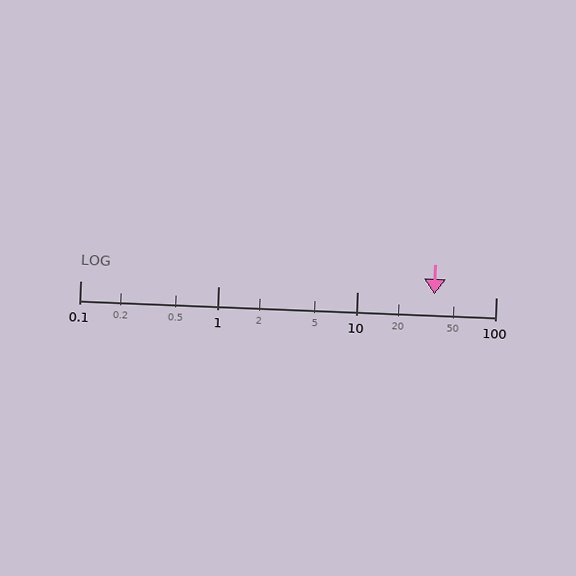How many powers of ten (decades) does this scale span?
The scale spans 3 decades, from 0.1 to 100.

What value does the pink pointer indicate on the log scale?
The pointer indicates approximately 36.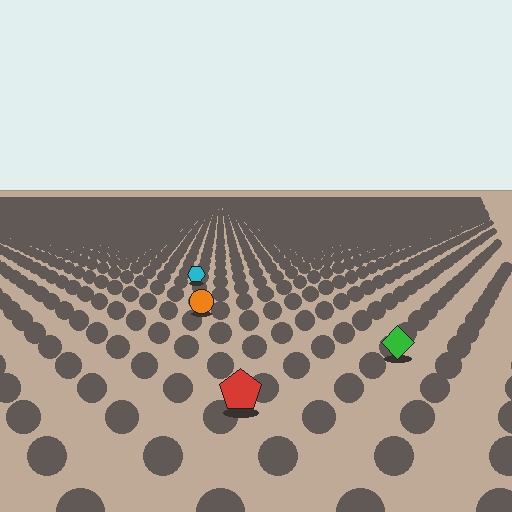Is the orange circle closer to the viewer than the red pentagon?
No. The red pentagon is closer — you can tell from the texture gradient: the ground texture is coarser near it.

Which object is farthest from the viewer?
The cyan hexagon is farthest from the viewer. It appears smaller and the ground texture around it is denser.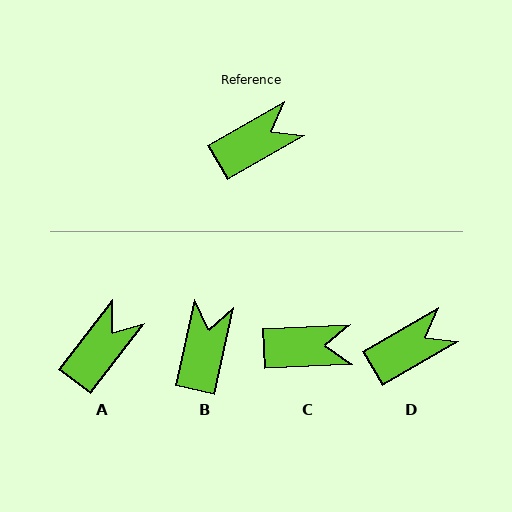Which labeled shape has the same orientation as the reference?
D.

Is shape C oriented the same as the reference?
No, it is off by about 27 degrees.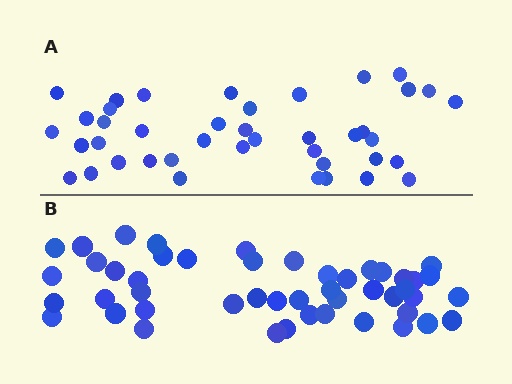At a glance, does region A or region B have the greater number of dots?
Region B (the bottom region) has more dots.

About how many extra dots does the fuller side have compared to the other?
Region B has roughly 8 or so more dots than region A.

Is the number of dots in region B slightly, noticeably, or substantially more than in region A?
Region B has only slightly more — the two regions are fairly close. The ratio is roughly 1.2 to 1.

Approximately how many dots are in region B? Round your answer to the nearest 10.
About 50 dots. (The exact count is 48, which rounds to 50.)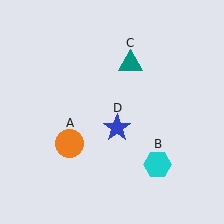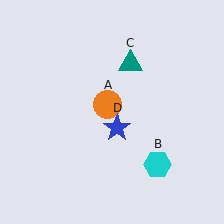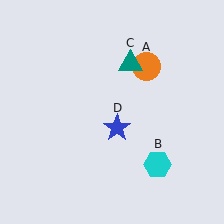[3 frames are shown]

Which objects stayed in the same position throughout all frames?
Cyan hexagon (object B) and teal triangle (object C) and blue star (object D) remained stationary.